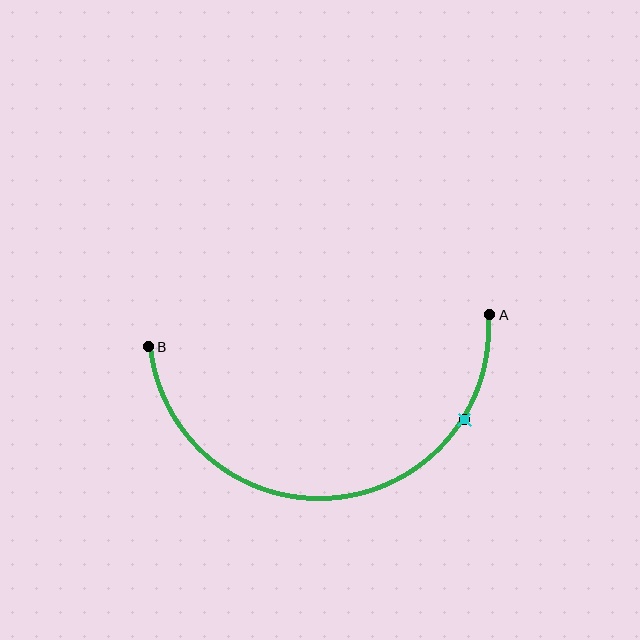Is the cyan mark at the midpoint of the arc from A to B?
No. The cyan mark lies on the arc but is closer to endpoint A. The arc midpoint would be at the point on the curve equidistant along the arc from both A and B.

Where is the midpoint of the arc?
The arc midpoint is the point on the curve farthest from the straight line joining A and B. It sits below that line.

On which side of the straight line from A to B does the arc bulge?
The arc bulges below the straight line connecting A and B.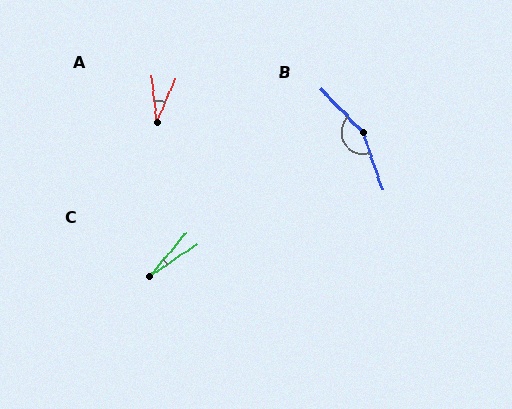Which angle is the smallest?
C, at approximately 15 degrees.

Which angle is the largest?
B, at approximately 155 degrees.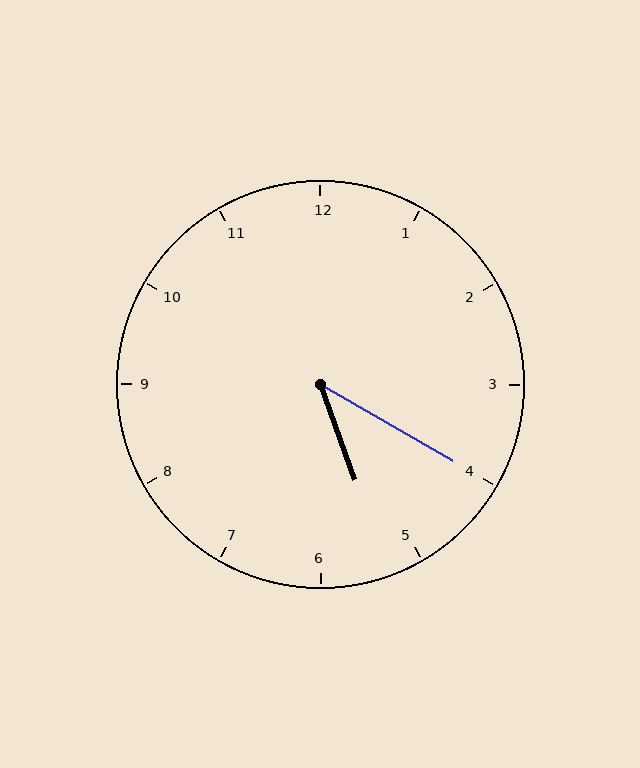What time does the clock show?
5:20.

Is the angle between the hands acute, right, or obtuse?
It is acute.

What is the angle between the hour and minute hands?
Approximately 40 degrees.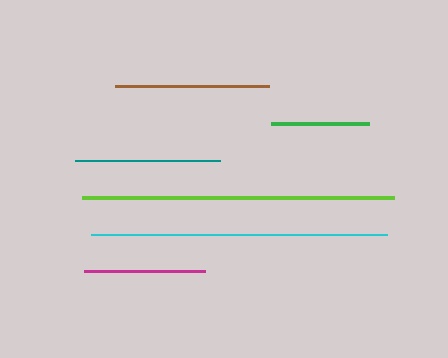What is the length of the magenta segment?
The magenta segment is approximately 121 pixels long.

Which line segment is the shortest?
The green line is the shortest at approximately 97 pixels.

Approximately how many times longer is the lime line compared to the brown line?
The lime line is approximately 2.0 times the length of the brown line.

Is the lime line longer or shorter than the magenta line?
The lime line is longer than the magenta line.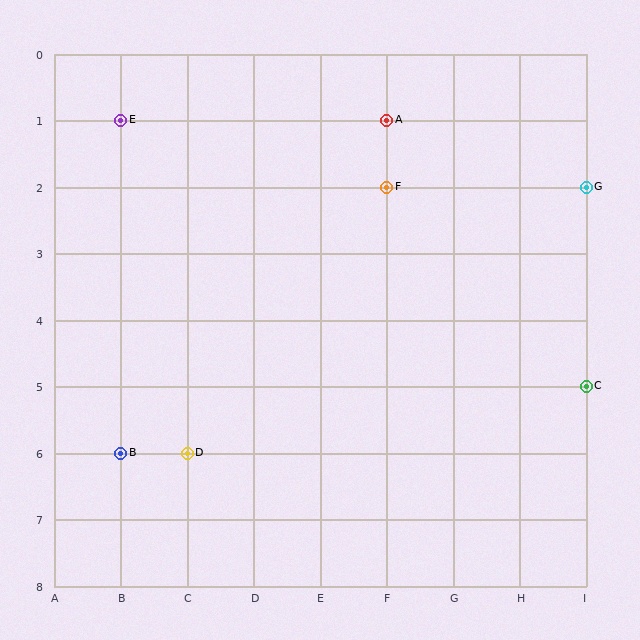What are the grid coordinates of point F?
Point F is at grid coordinates (F, 2).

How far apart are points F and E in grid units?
Points F and E are 4 columns and 1 row apart (about 4.1 grid units diagonally).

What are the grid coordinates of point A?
Point A is at grid coordinates (F, 1).